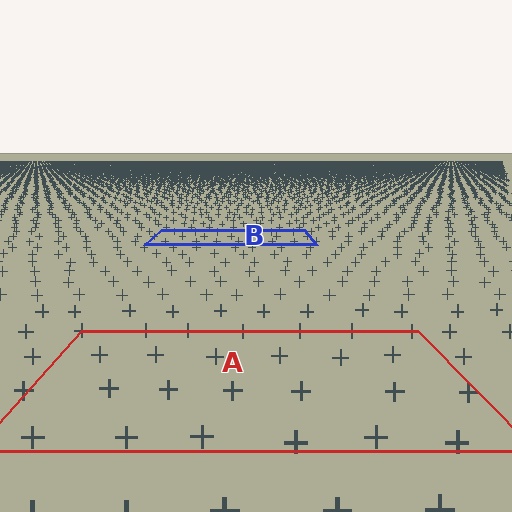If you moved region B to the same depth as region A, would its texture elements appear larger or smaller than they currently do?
They would appear larger. At a closer depth, the same texture elements are projected at a bigger on-screen size.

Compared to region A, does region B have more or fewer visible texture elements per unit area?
Region B has more texture elements per unit area — they are packed more densely because it is farther away.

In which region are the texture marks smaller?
The texture marks are smaller in region B, because it is farther away.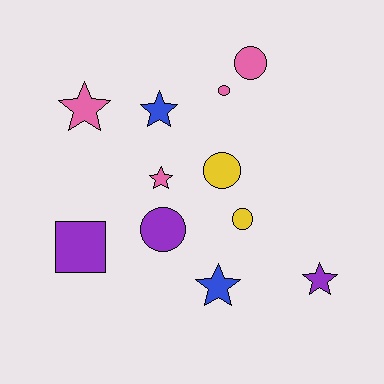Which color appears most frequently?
Pink, with 4 objects.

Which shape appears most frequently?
Star, with 5 objects.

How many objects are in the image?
There are 11 objects.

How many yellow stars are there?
There are no yellow stars.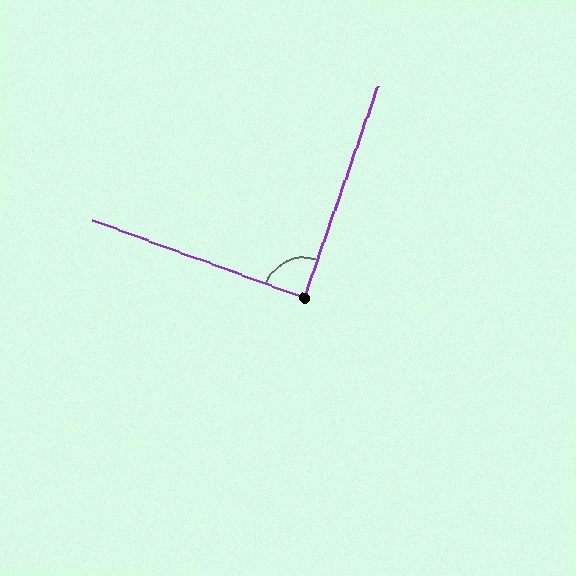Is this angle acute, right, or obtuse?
It is approximately a right angle.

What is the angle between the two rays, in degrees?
Approximately 89 degrees.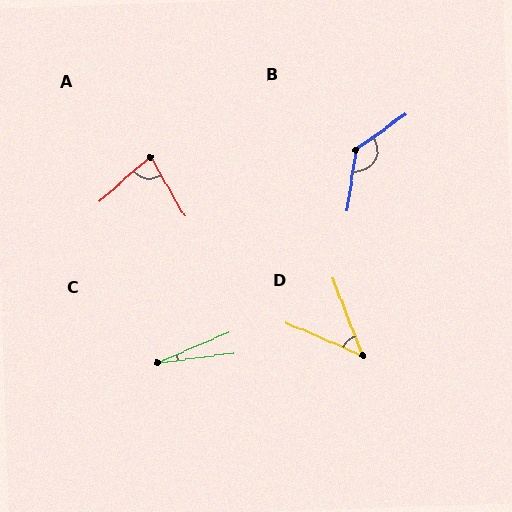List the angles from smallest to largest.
C (15°), D (46°), A (79°), B (133°).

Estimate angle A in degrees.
Approximately 79 degrees.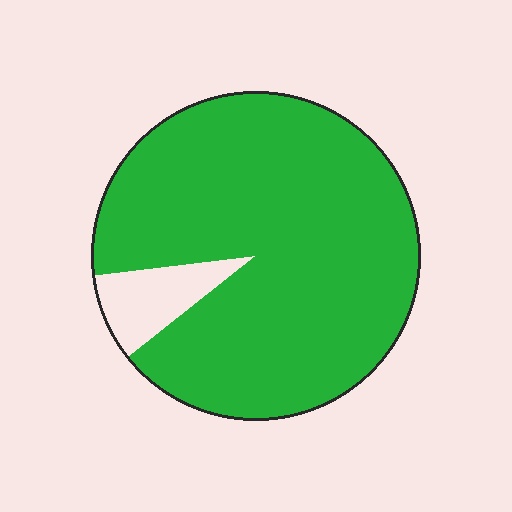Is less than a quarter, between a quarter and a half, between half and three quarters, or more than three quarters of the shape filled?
More than three quarters.